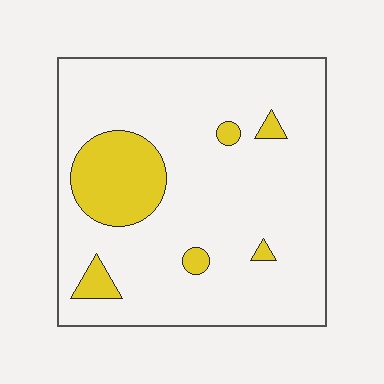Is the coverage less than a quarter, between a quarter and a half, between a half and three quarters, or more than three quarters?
Less than a quarter.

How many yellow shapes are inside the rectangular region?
6.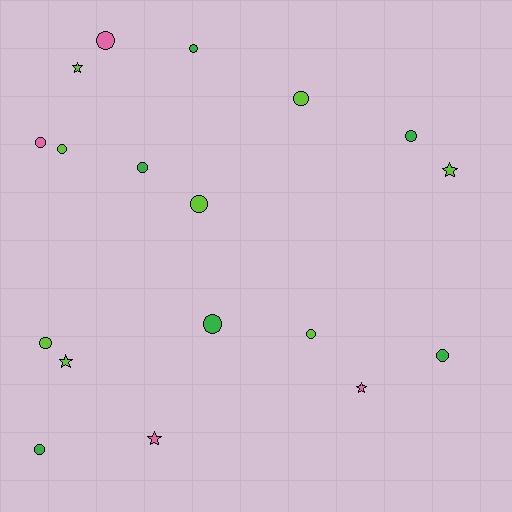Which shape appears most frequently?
Circle, with 13 objects.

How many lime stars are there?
There are 3 lime stars.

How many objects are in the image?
There are 18 objects.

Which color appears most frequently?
Lime, with 8 objects.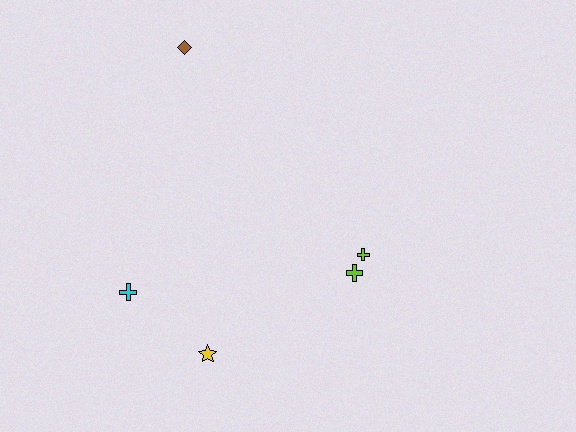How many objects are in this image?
There are 5 objects.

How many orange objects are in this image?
There are no orange objects.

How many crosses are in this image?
There are 3 crosses.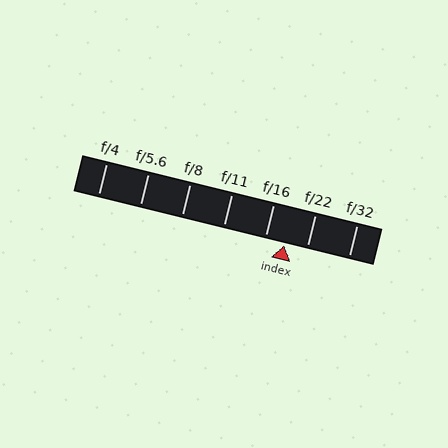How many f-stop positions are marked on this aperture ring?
There are 7 f-stop positions marked.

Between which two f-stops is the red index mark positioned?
The index mark is between f/16 and f/22.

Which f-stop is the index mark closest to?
The index mark is closest to f/16.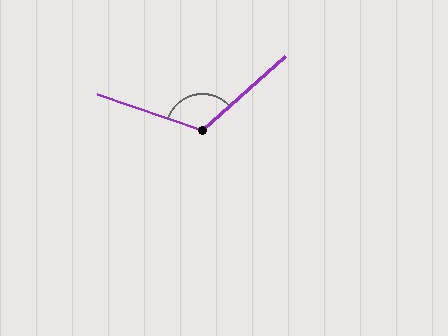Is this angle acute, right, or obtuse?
It is obtuse.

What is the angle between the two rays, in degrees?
Approximately 120 degrees.